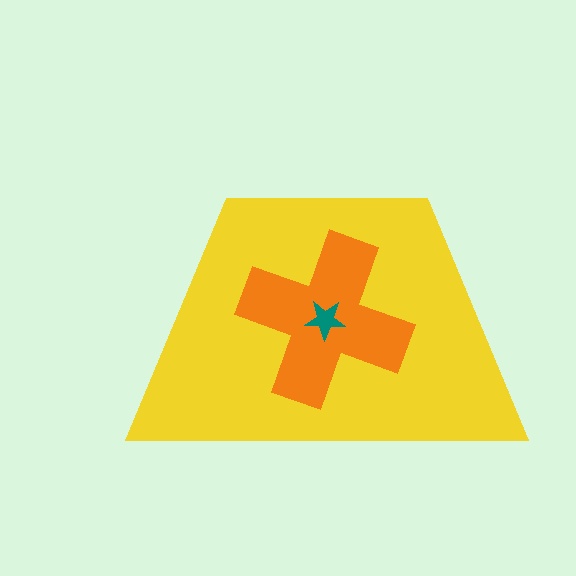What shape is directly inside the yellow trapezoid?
The orange cross.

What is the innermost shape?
The teal star.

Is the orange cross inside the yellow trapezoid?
Yes.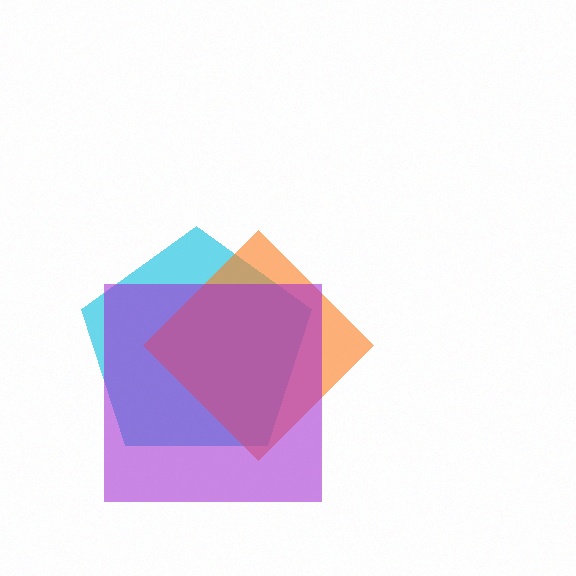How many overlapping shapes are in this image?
There are 3 overlapping shapes in the image.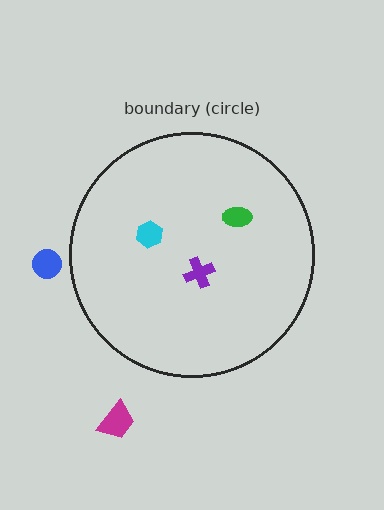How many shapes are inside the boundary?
3 inside, 2 outside.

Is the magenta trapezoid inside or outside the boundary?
Outside.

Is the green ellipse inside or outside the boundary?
Inside.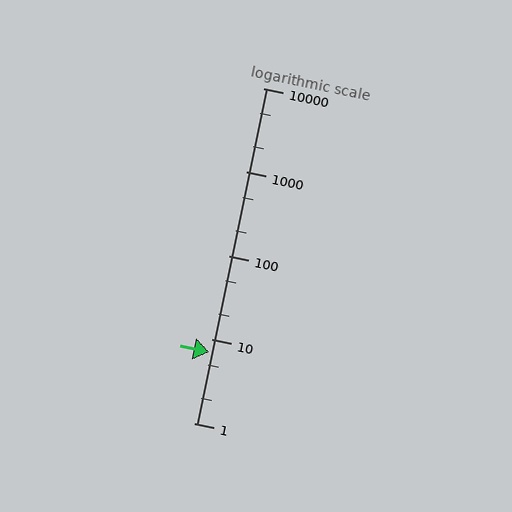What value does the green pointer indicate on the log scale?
The pointer indicates approximately 7.1.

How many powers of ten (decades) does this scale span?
The scale spans 4 decades, from 1 to 10000.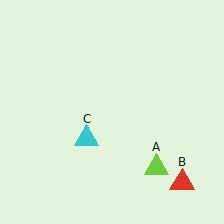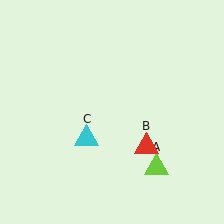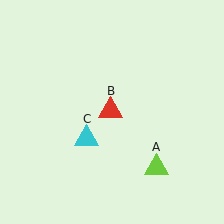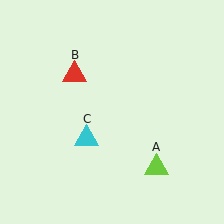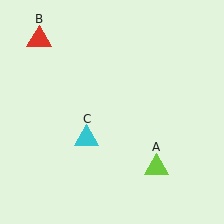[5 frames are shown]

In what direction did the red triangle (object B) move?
The red triangle (object B) moved up and to the left.